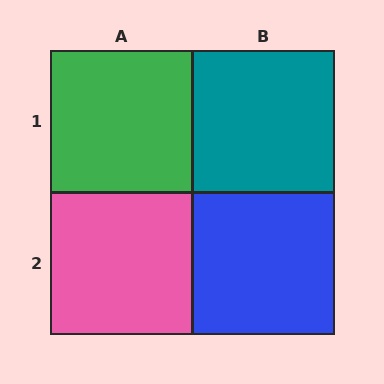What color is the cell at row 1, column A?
Green.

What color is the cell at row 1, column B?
Teal.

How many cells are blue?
1 cell is blue.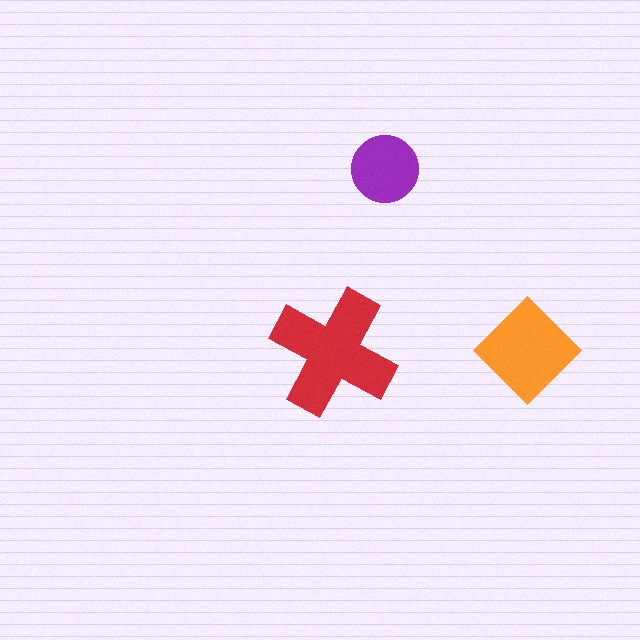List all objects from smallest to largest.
The purple circle, the orange diamond, the red cross.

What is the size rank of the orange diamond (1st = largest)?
2nd.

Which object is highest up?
The purple circle is topmost.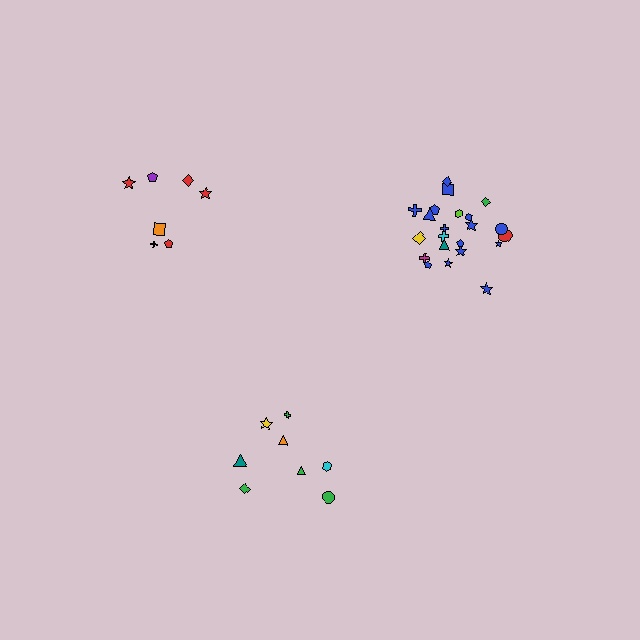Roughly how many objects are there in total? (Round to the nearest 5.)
Roughly 35 objects in total.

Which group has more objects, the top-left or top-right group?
The top-right group.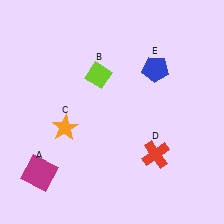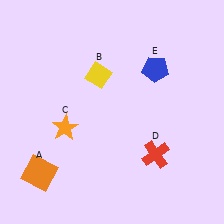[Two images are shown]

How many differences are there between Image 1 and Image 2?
There are 2 differences between the two images.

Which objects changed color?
A changed from magenta to orange. B changed from lime to yellow.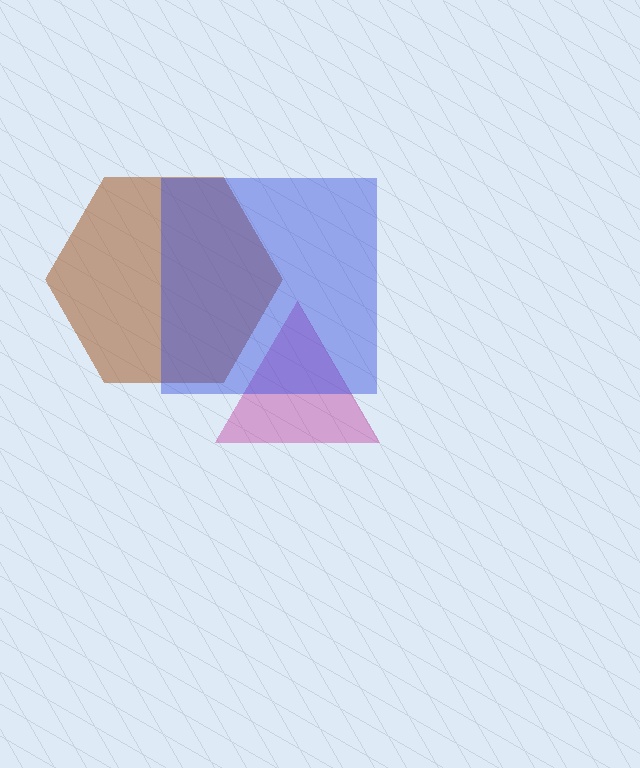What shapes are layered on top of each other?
The layered shapes are: a magenta triangle, a brown hexagon, a blue square.